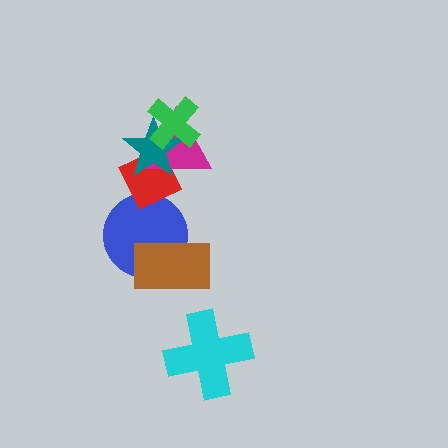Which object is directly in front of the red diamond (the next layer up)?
The magenta triangle is directly in front of the red diamond.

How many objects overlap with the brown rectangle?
1 object overlaps with the brown rectangle.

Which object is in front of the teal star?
The green cross is in front of the teal star.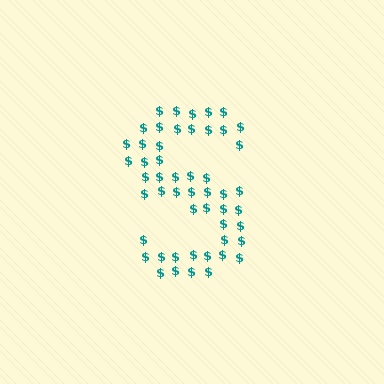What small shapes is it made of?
It is made of small dollar signs.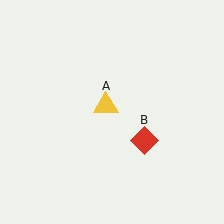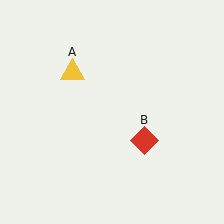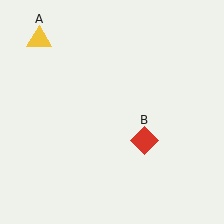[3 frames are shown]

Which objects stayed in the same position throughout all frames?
Red diamond (object B) remained stationary.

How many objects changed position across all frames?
1 object changed position: yellow triangle (object A).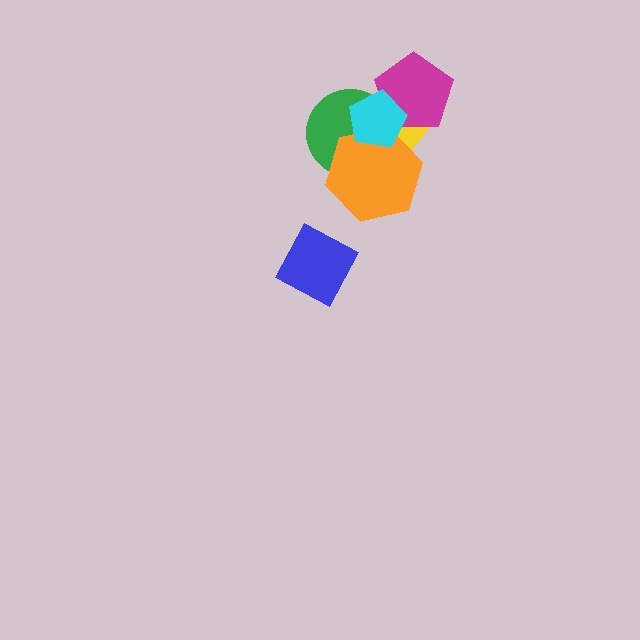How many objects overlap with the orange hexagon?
3 objects overlap with the orange hexagon.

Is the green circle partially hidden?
Yes, it is partially covered by another shape.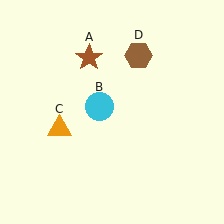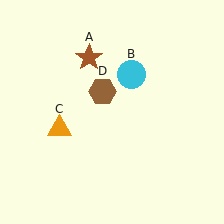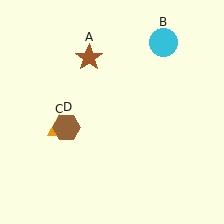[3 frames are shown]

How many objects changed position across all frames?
2 objects changed position: cyan circle (object B), brown hexagon (object D).